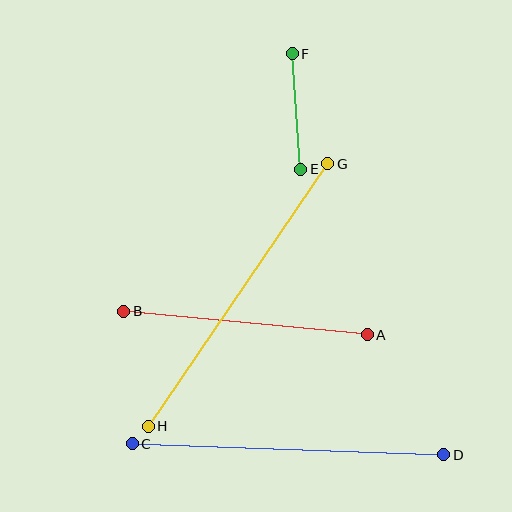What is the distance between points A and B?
The distance is approximately 245 pixels.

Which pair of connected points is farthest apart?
Points G and H are farthest apart.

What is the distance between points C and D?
The distance is approximately 312 pixels.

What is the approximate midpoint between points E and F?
The midpoint is at approximately (297, 112) pixels.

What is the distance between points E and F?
The distance is approximately 116 pixels.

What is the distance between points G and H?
The distance is approximately 318 pixels.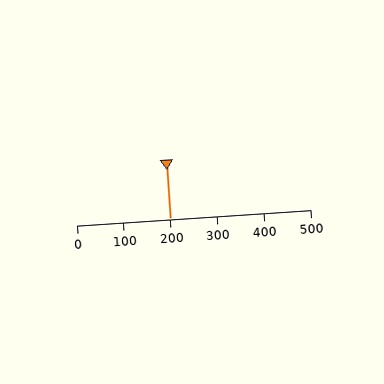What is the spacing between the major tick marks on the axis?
The major ticks are spaced 100 apart.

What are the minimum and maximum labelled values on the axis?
The axis runs from 0 to 500.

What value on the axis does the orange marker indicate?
The marker indicates approximately 200.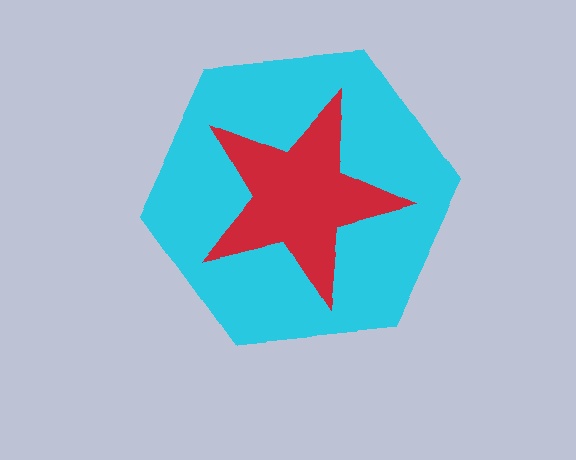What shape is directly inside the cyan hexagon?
The red star.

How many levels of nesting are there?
2.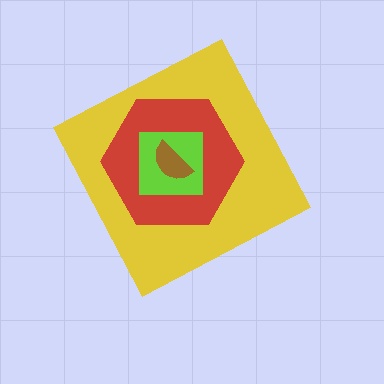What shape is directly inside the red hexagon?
The lime square.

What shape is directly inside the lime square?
The brown semicircle.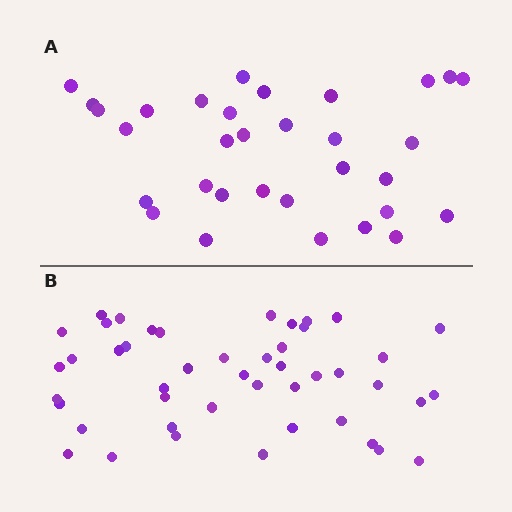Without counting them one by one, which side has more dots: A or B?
Region B (the bottom region) has more dots.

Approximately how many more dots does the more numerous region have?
Region B has approximately 15 more dots than region A.